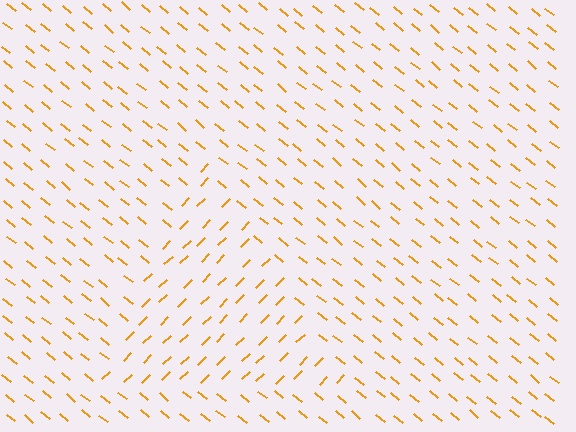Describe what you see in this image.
The image is filled with small orange line segments. A triangle region in the image has lines oriented differently from the surrounding lines, creating a visible texture boundary.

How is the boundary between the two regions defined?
The boundary is defined purely by a change in line orientation (approximately 84 degrees difference). All lines are the same color and thickness.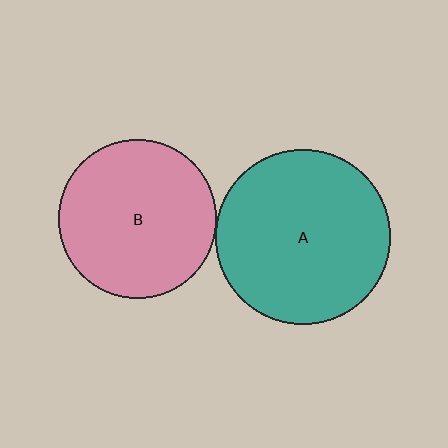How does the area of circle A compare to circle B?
Approximately 1.2 times.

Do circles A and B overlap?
Yes.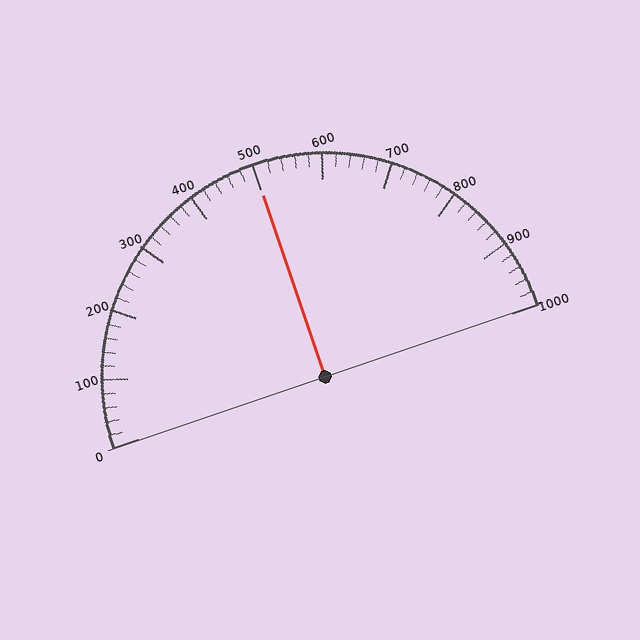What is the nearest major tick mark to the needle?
The nearest major tick mark is 500.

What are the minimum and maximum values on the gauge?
The gauge ranges from 0 to 1000.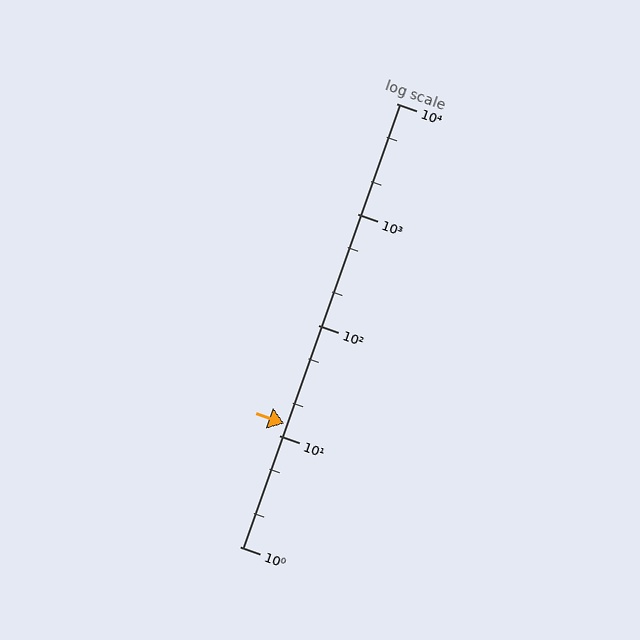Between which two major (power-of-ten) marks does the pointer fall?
The pointer is between 10 and 100.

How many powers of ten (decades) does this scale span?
The scale spans 4 decades, from 1 to 10000.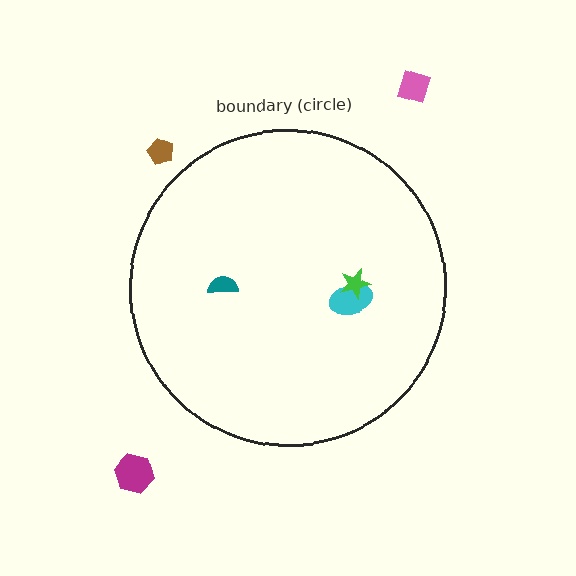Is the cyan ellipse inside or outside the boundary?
Inside.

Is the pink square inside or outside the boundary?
Outside.